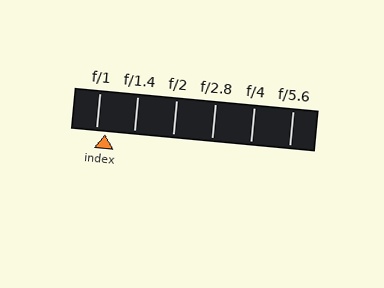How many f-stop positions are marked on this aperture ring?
There are 6 f-stop positions marked.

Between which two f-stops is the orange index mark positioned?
The index mark is between f/1 and f/1.4.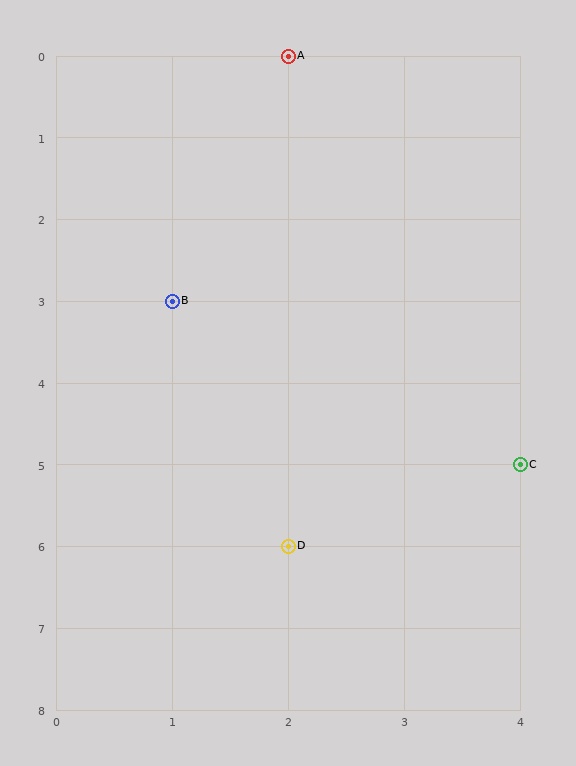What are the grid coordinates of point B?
Point B is at grid coordinates (1, 3).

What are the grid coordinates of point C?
Point C is at grid coordinates (4, 5).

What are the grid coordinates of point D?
Point D is at grid coordinates (2, 6).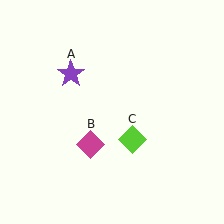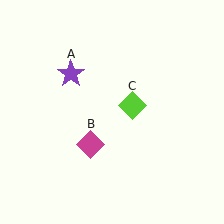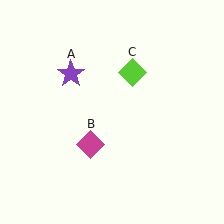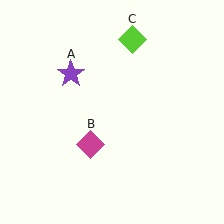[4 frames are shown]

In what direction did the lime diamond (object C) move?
The lime diamond (object C) moved up.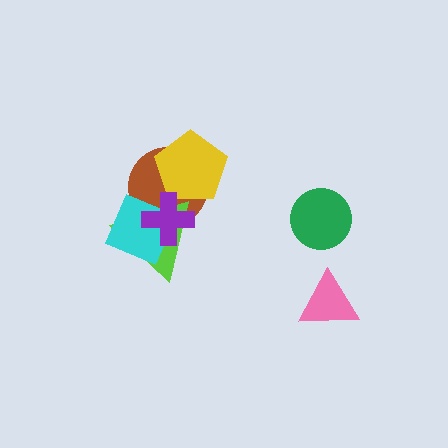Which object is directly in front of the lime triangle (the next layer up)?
The cyan square is directly in front of the lime triangle.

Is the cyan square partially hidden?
Yes, it is partially covered by another shape.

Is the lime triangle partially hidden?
Yes, it is partially covered by another shape.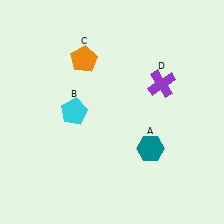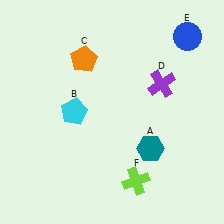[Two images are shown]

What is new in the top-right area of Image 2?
A blue circle (E) was added in the top-right area of Image 2.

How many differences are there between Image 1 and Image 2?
There are 2 differences between the two images.